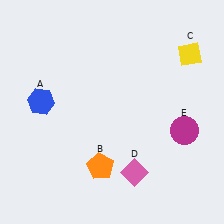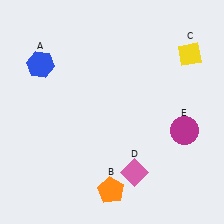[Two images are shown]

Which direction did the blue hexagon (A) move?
The blue hexagon (A) moved up.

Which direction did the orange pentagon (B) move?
The orange pentagon (B) moved down.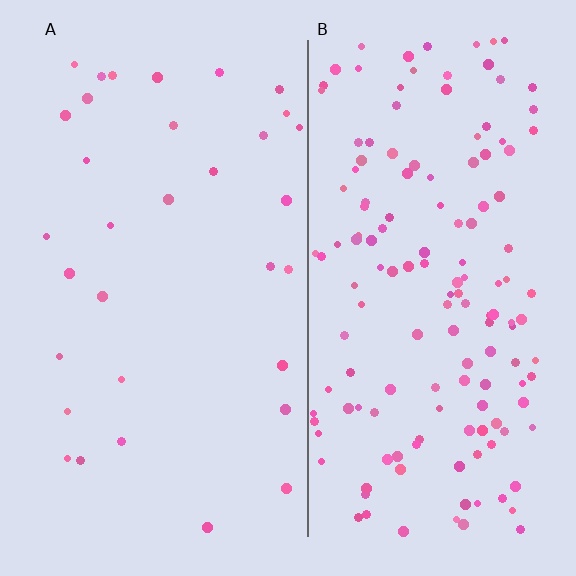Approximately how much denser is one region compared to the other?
Approximately 4.6× — region B over region A.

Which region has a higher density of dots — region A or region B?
B (the right).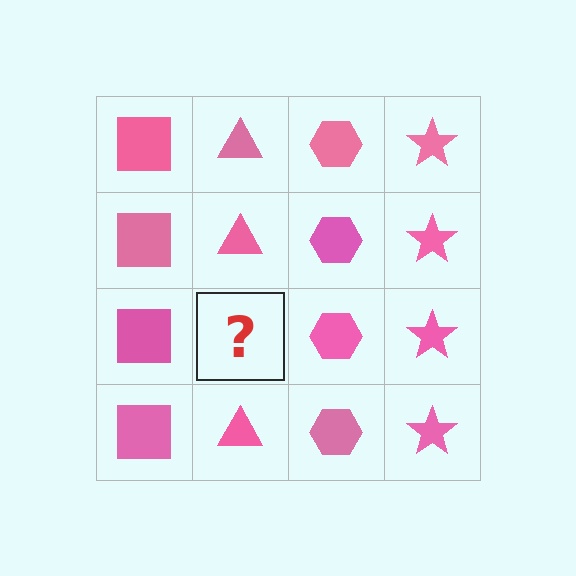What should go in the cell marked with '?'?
The missing cell should contain a pink triangle.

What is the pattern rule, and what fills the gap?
The rule is that each column has a consistent shape. The gap should be filled with a pink triangle.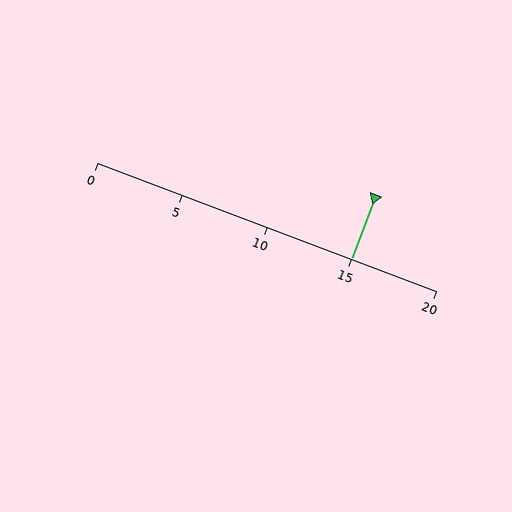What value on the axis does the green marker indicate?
The marker indicates approximately 15.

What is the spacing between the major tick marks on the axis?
The major ticks are spaced 5 apart.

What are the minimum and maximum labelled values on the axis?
The axis runs from 0 to 20.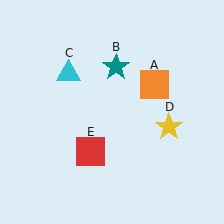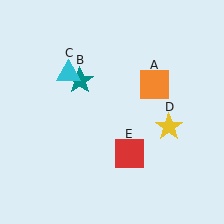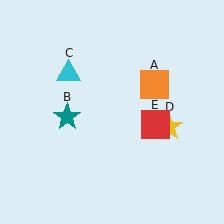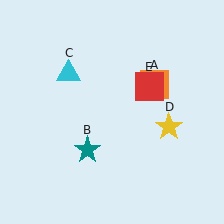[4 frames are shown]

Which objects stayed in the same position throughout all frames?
Orange square (object A) and cyan triangle (object C) and yellow star (object D) remained stationary.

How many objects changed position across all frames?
2 objects changed position: teal star (object B), red square (object E).